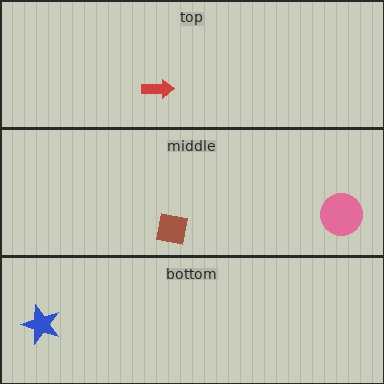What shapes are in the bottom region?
The blue star.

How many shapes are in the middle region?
2.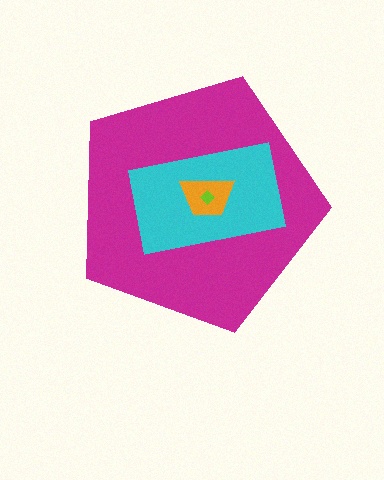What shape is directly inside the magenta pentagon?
The cyan rectangle.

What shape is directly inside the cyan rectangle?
The orange trapezoid.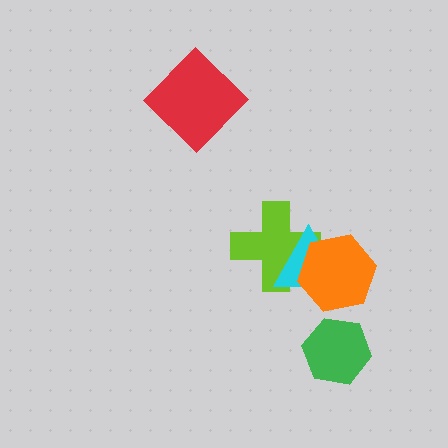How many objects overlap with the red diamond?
0 objects overlap with the red diamond.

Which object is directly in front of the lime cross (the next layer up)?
The cyan triangle is directly in front of the lime cross.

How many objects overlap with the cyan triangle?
2 objects overlap with the cyan triangle.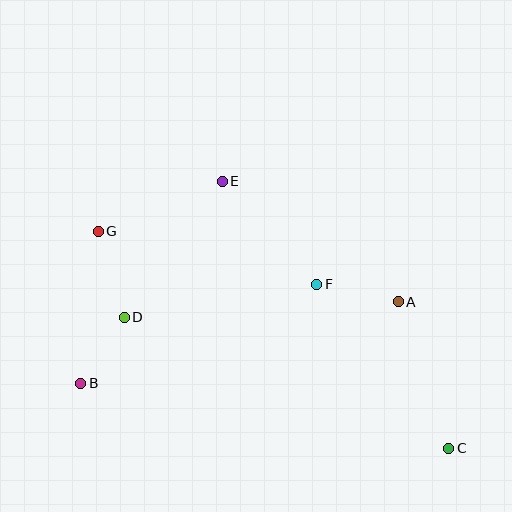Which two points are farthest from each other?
Points C and G are farthest from each other.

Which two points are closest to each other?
Points B and D are closest to each other.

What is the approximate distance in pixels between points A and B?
The distance between A and B is approximately 328 pixels.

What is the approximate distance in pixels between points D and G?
The distance between D and G is approximately 90 pixels.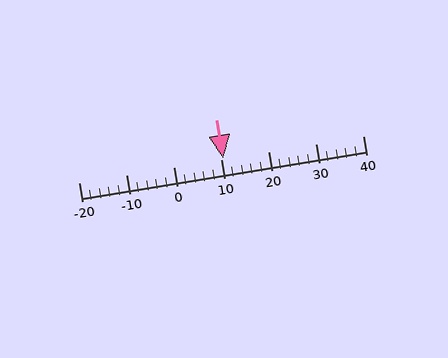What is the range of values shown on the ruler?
The ruler shows values from -20 to 40.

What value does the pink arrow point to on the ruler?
The pink arrow points to approximately 11.